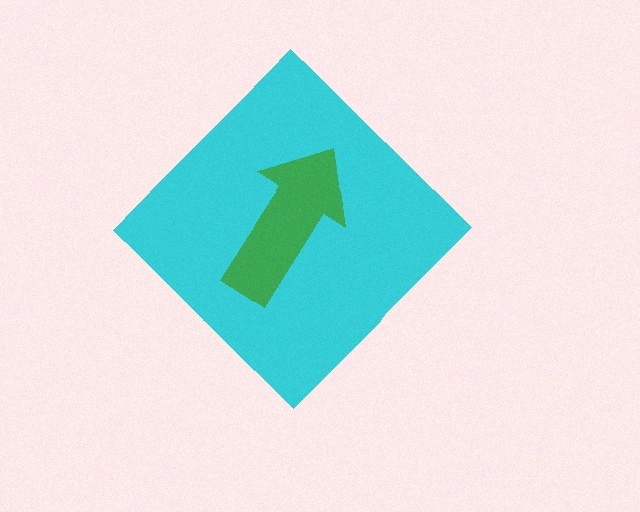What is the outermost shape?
The cyan diamond.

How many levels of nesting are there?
2.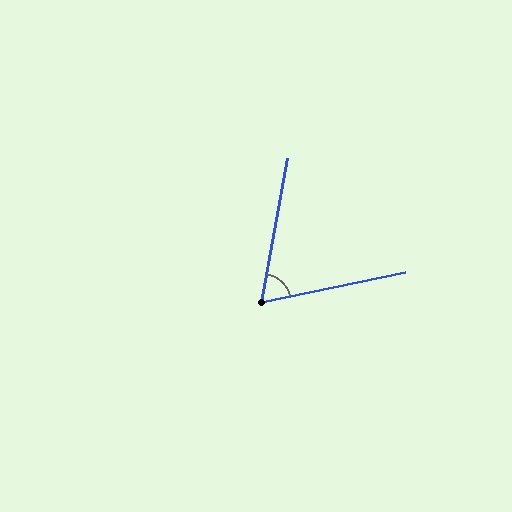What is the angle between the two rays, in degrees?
Approximately 68 degrees.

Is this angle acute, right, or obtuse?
It is acute.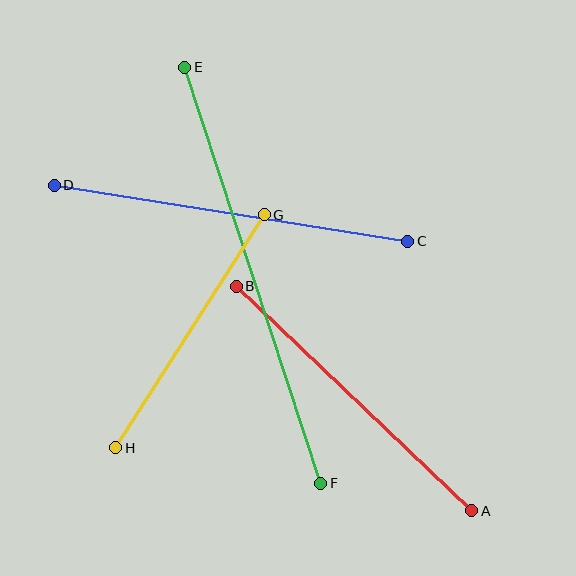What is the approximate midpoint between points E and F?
The midpoint is at approximately (253, 275) pixels.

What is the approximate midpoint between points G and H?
The midpoint is at approximately (190, 331) pixels.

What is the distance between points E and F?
The distance is approximately 438 pixels.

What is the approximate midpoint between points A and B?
The midpoint is at approximately (354, 399) pixels.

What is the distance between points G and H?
The distance is approximately 276 pixels.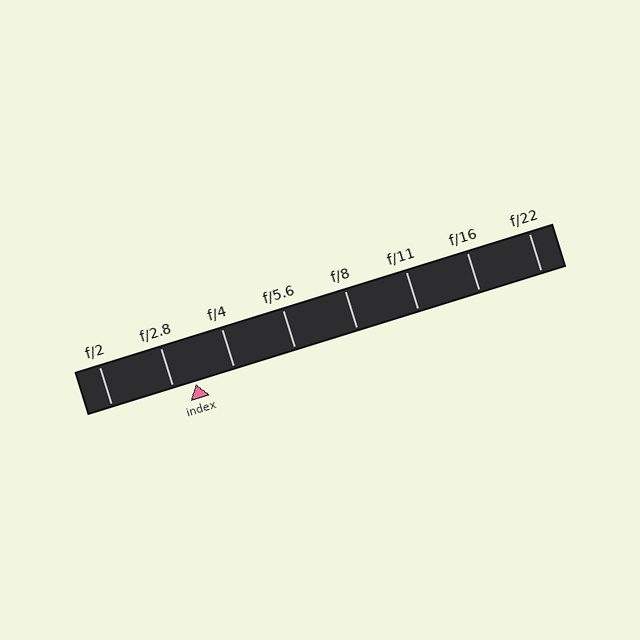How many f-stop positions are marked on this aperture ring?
There are 8 f-stop positions marked.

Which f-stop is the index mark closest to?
The index mark is closest to f/2.8.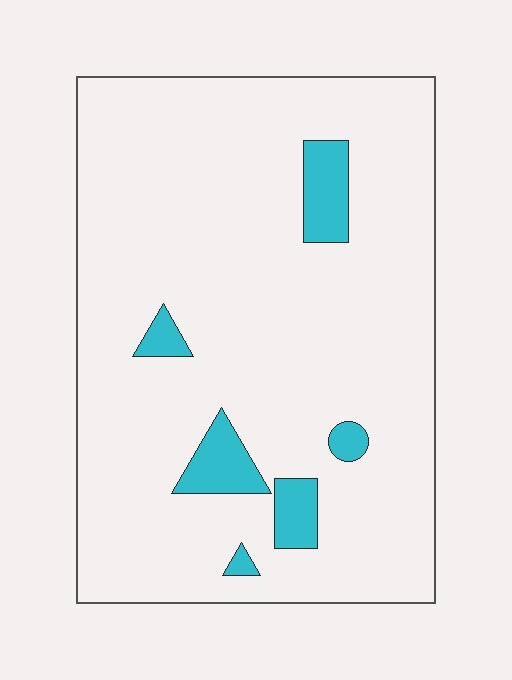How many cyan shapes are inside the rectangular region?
6.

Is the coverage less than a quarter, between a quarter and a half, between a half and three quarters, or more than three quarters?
Less than a quarter.